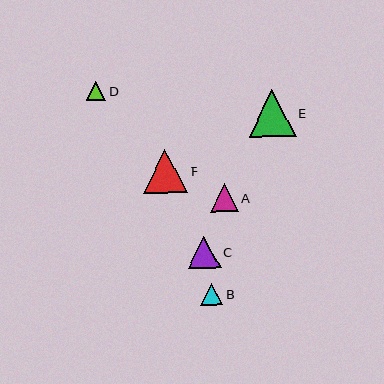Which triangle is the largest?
Triangle E is the largest with a size of approximately 47 pixels.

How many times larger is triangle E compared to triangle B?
Triangle E is approximately 2.2 times the size of triangle B.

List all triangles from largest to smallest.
From largest to smallest: E, F, C, A, B, D.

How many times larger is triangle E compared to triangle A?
Triangle E is approximately 1.7 times the size of triangle A.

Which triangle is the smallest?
Triangle D is the smallest with a size of approximately 20 pixels.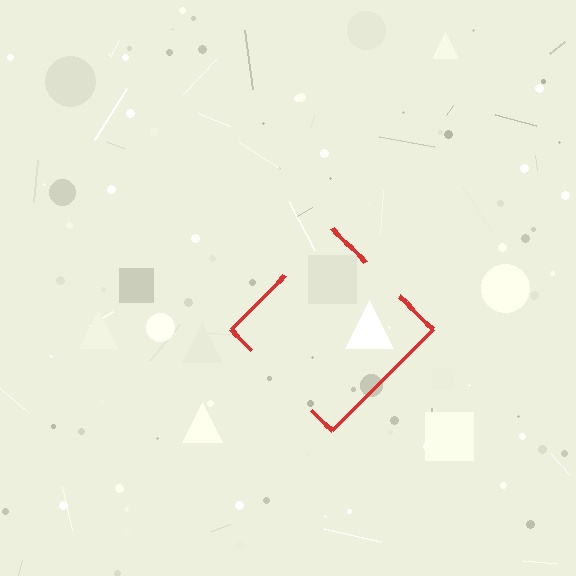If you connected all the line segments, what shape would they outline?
They would outline a diamond.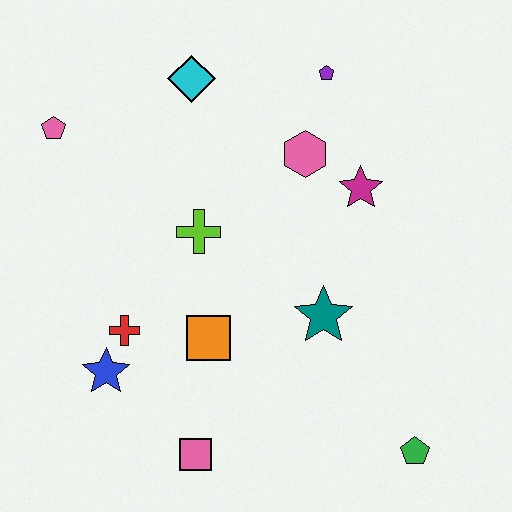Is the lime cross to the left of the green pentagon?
Yes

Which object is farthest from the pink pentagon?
The green pentagon is farthest from the pink pentagon.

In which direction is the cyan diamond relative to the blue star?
The cyan diamond is above the blue star.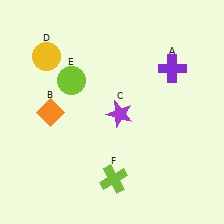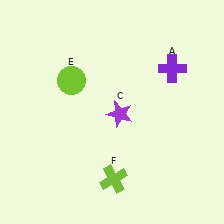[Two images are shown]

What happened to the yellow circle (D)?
The yellow circle (D) was removed in Image 2. It was in the top-left area of Image 1.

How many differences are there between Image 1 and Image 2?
There are 2 differences between the two images.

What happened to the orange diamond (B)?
The orange diamond (B) was removed in Image 2. It was in the bottom-left area of Image 1.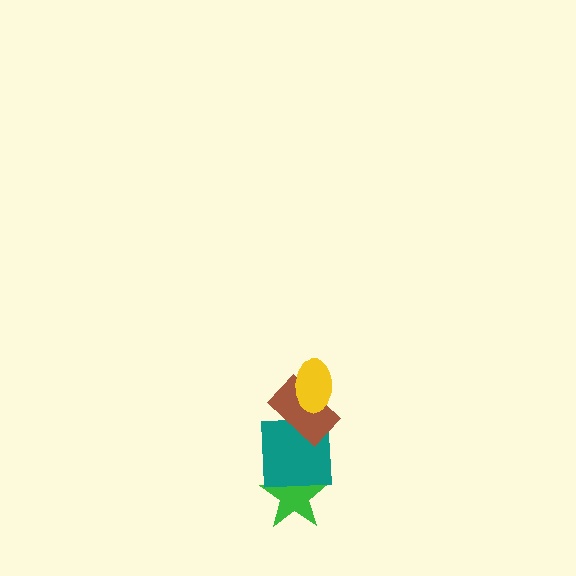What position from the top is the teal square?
The teal square is 3rd from the top.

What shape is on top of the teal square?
The brown rectangle is on top of the teal square.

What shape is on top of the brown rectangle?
The yellow ellipse is on top of the brown rectangle.